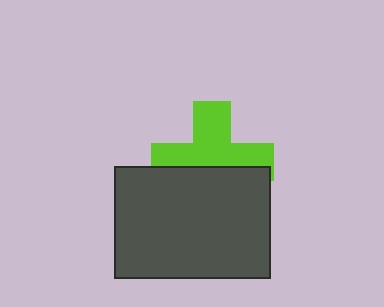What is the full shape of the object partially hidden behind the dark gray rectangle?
The partially hidden object is a lime cross.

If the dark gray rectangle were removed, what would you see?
You would see the complete lime cross.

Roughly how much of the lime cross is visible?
About half of it is visible (roughly 55%).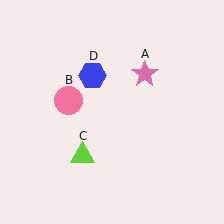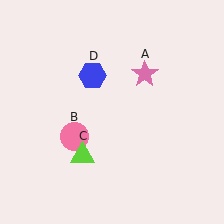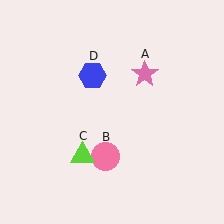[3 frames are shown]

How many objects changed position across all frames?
1 object changed position: pink circle (object B).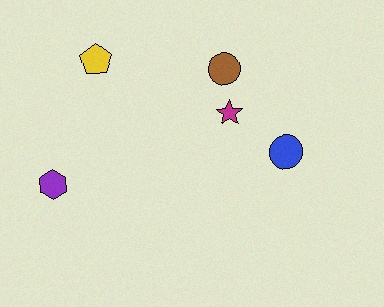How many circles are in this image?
There are 2 circles.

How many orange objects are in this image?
There are no orange objects.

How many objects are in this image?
There are 5 objects.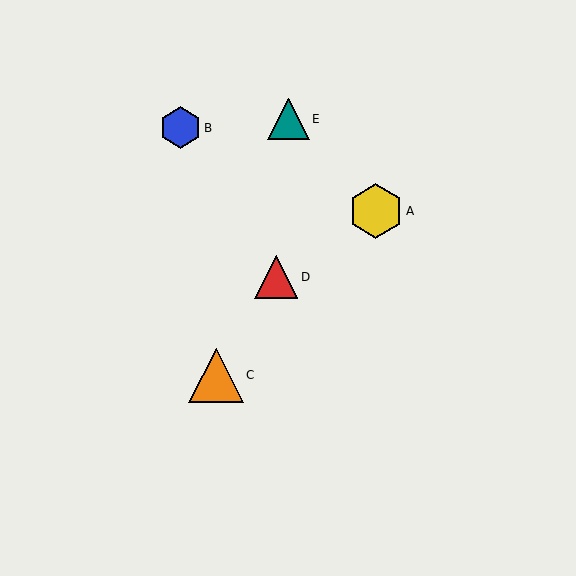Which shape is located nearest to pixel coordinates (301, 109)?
The teal triangle (labeled E) at (289, 119) is nearest to that location.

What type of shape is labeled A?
Shape A is a yellow hexagon.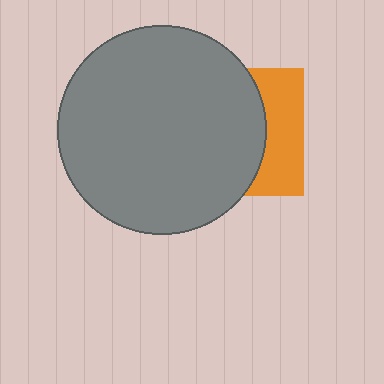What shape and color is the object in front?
The object in front is a gray circle.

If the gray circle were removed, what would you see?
You would see the complete orange square.